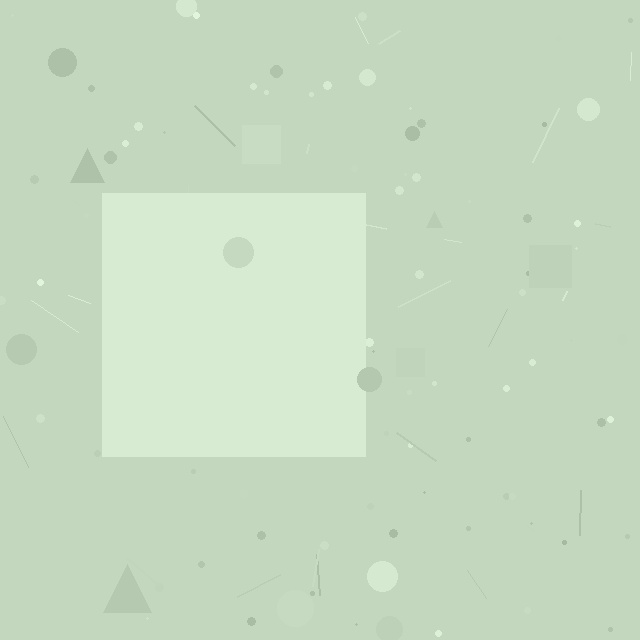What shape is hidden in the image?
A square is hidden in the image.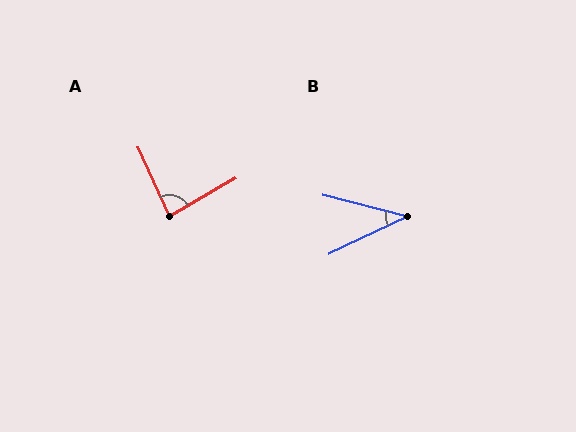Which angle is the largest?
A, at approximately 84 degrees.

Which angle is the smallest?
B, at approximately 40 degrees.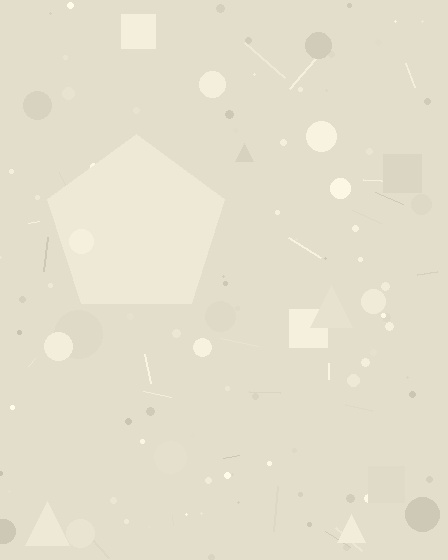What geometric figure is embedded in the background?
A pentagon is embedded in the background.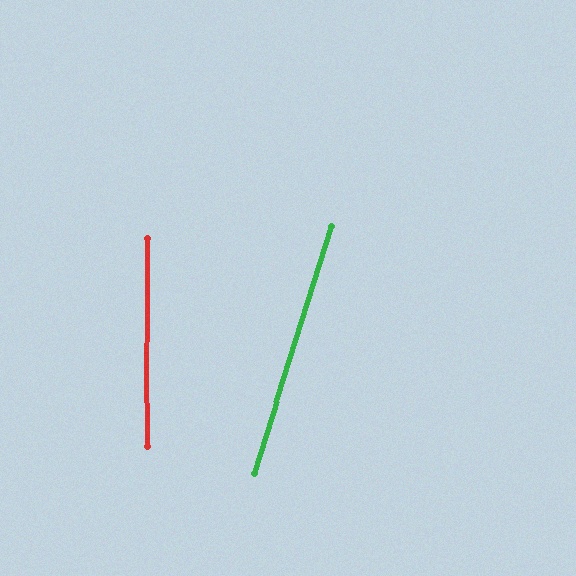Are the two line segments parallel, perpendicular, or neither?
Neither parallel nor perpendicular — they differ by about 17°.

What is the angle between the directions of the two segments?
Approximately 17 degrees.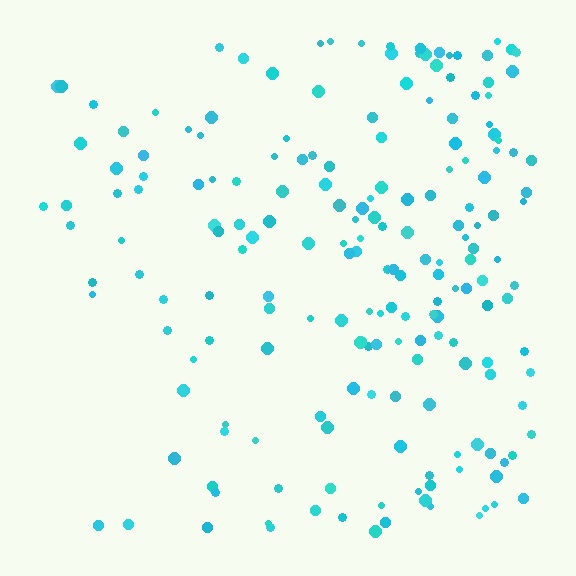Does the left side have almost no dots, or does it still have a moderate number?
Still a moderate number, just noticeably fewer than the right.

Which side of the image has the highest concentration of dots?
The right.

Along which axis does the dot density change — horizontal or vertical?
Horizontal.